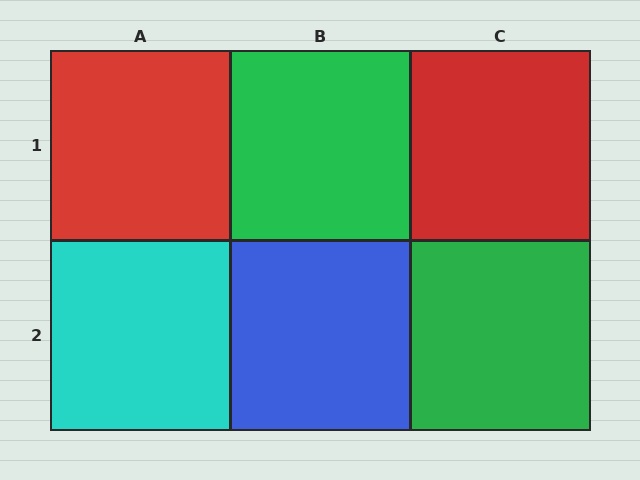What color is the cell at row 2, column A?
Cyan.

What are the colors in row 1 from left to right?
Red, green, red.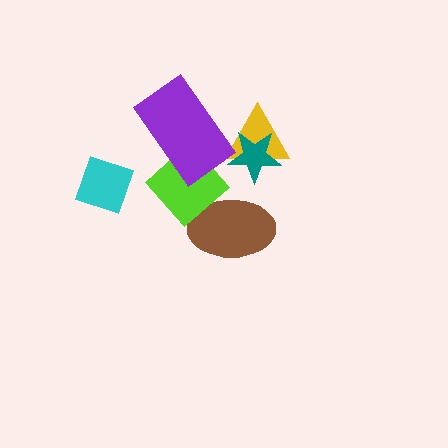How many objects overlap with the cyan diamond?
0 objects overlap with the cyan diamond.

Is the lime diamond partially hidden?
Yes, it is partially covered by another shape.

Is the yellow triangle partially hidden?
Yes, it is partially covered by another shape.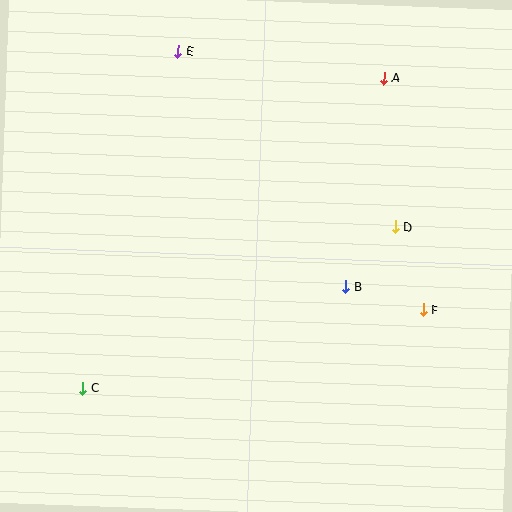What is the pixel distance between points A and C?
The distance between A and C is 432 pixels.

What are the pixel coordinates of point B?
Point B is at (346, 287).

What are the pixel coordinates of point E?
Point E is at (178, 51).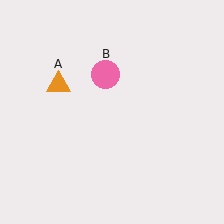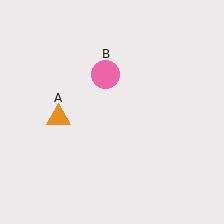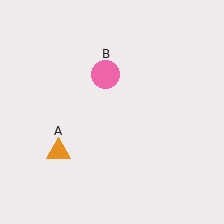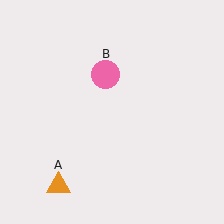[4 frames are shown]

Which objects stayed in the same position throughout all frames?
Pink circle (object B) remained stationary.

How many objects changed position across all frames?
1 object changed position: orange triangle (object A).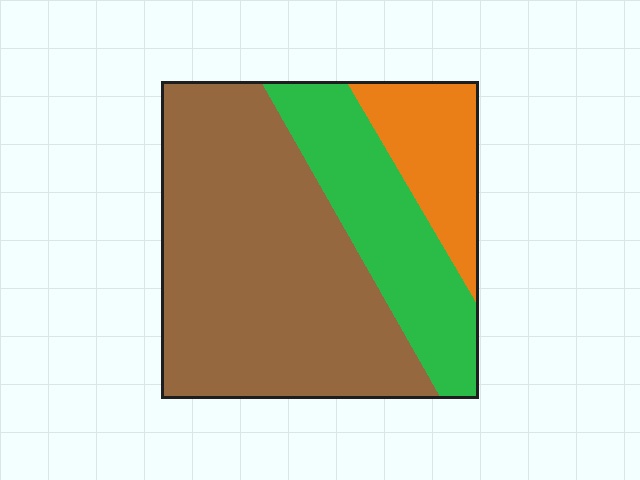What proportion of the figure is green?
Green takes up about one quarter (1/4) of the figure.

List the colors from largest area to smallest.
From largest to smallest: brown, green, orange.